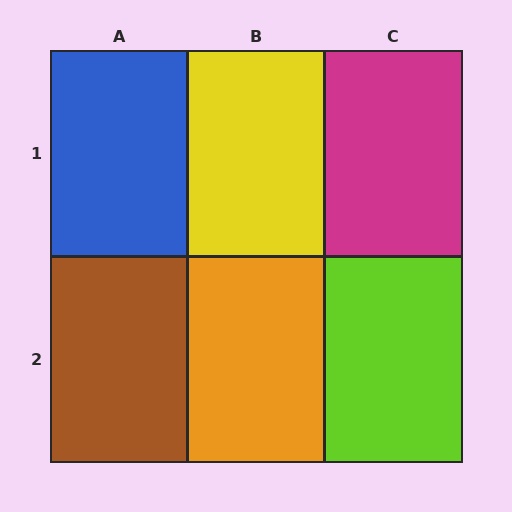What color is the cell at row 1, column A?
Blue.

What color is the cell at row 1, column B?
Yellow.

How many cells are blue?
1 cell is blue.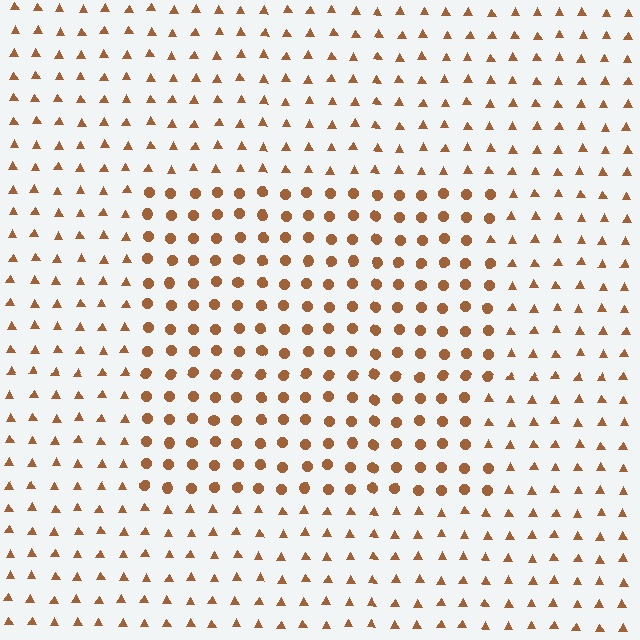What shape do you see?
I see a rectangle.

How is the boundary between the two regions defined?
The boundary is defined by a change in element shape: circles inside vs. triangles outside. All elements share the same color and spacing.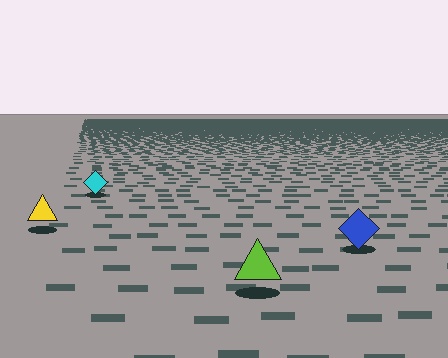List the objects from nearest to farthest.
From nearest to farthest: the lime triangle, the blue diamond, the yellow triangle, the cyan diamond.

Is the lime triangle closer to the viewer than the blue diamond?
Yes. The lime triangle is closer — you can tell from the texture gradient: the ground texture is coarser near it.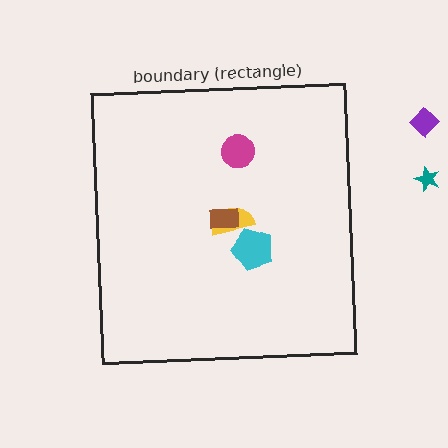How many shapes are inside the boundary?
4 inside, 2 outside.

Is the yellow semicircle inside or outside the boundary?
Inside.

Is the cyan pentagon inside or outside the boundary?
Inside.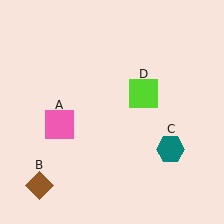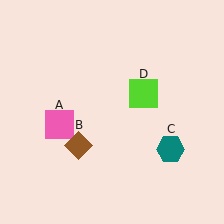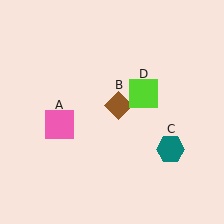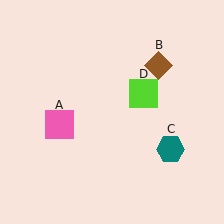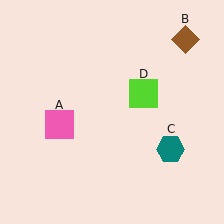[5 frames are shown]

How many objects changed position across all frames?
1 object changed position: brown diamond (object B).